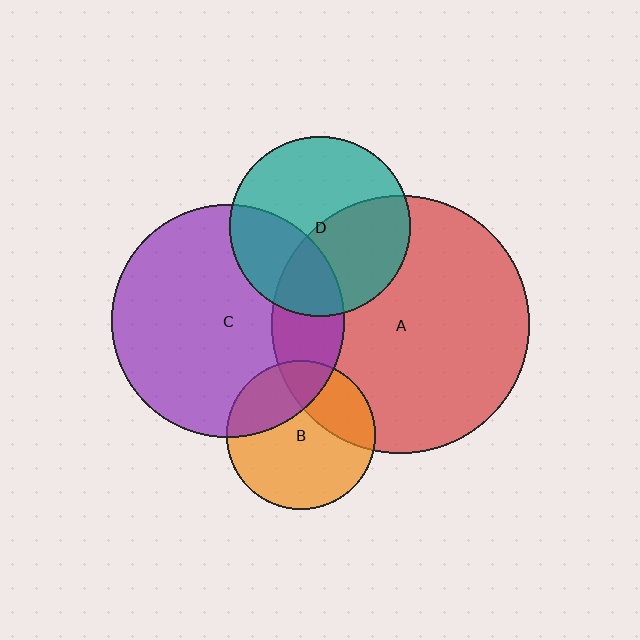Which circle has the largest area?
Circle A (red).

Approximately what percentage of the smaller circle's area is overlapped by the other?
Approximately 45%.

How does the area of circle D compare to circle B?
Approximately 1.5 times.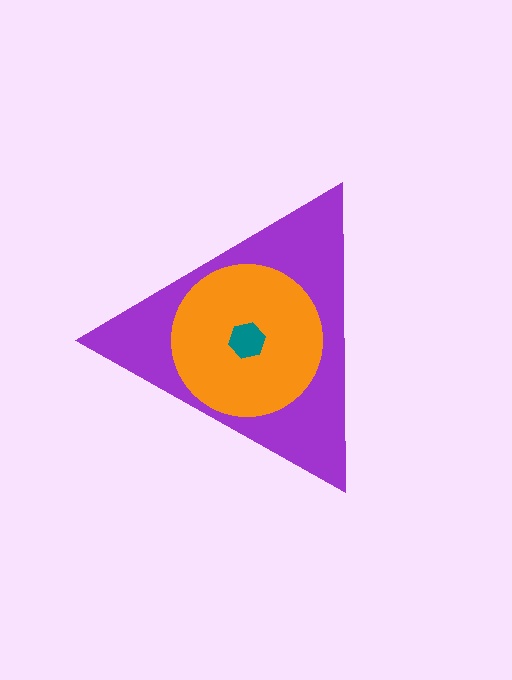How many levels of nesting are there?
3.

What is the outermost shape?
The purple triangle.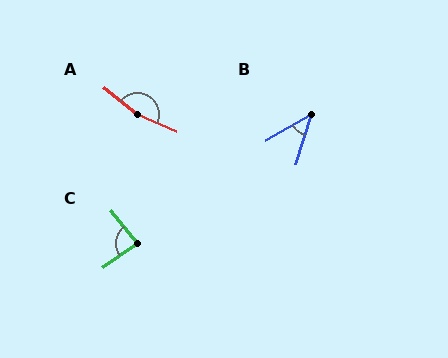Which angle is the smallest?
B, at approximately 44 degrees.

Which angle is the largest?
A, at approximately 164 degrees.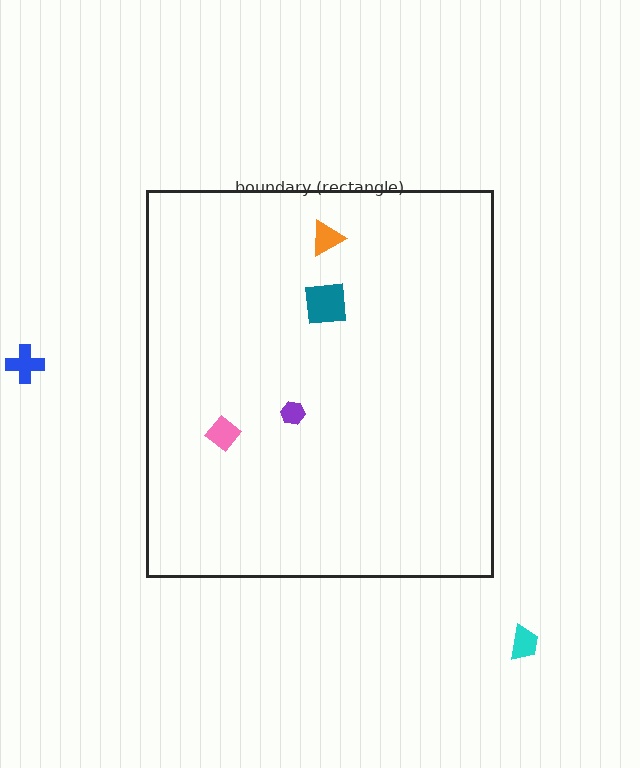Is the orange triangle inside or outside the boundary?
Inside.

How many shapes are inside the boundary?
4 inside, 2 outside.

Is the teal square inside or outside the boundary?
Inside.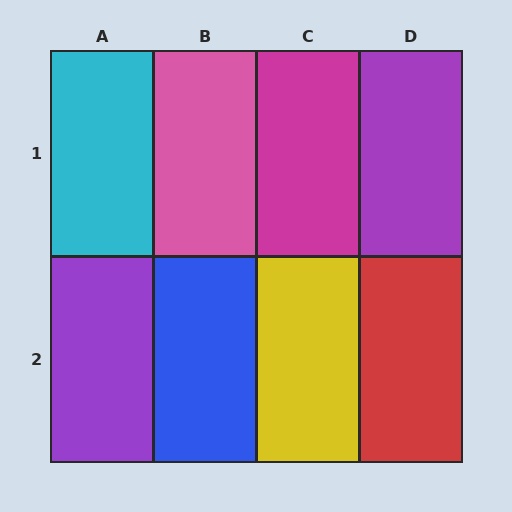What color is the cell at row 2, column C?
Yellow.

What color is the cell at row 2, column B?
Blue.